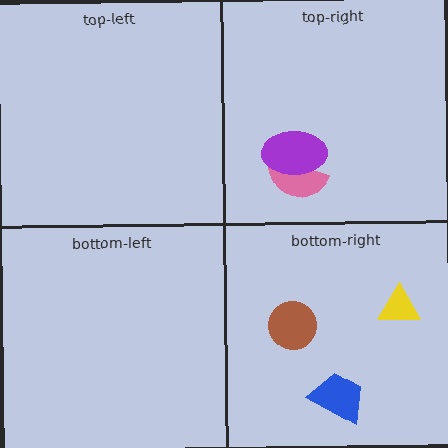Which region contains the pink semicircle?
The top-right region.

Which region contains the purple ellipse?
The top-right region.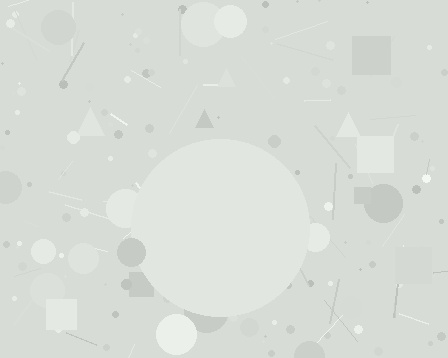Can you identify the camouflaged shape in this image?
The camouflaged shape is a circle.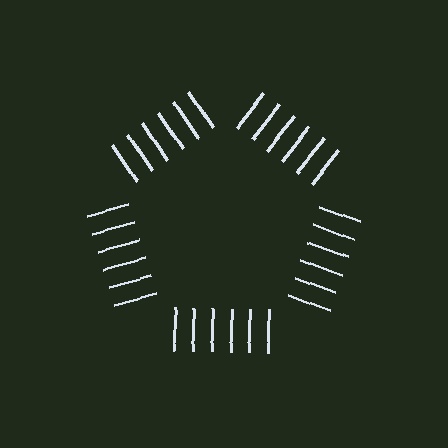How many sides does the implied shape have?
5 sides — the line-ends trace a pentagon.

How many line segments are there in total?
30 — 6 along each of the 5 edges.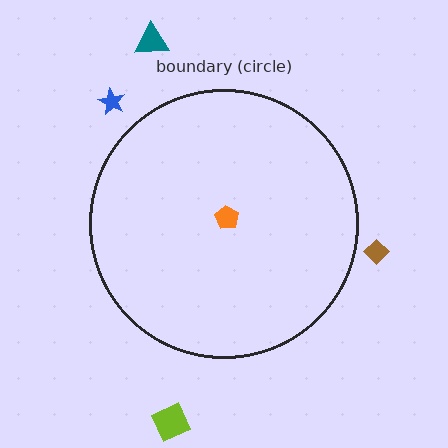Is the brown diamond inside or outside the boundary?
Outside.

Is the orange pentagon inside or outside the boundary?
Inside.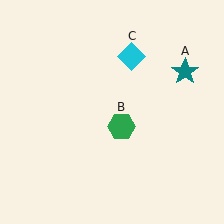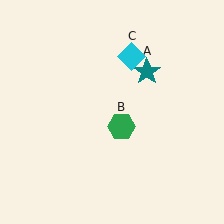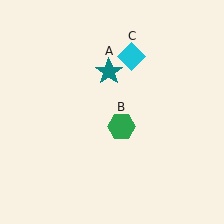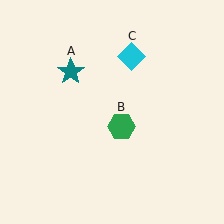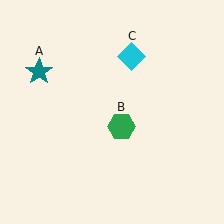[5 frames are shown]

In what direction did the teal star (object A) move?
The teal star (object A) moved left.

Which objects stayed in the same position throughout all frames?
Green hexagon (object B) and cyan diamond (object C) remained stationary.